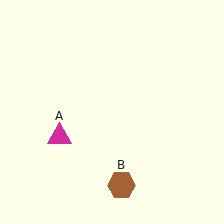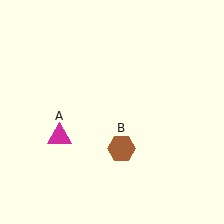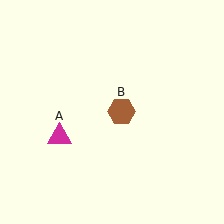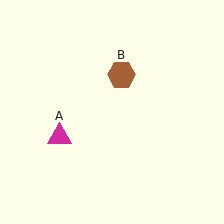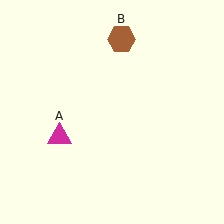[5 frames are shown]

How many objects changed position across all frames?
1 object changed position: brown hexagon (object B).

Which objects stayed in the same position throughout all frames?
Magenta triangle (object A) remained stationary.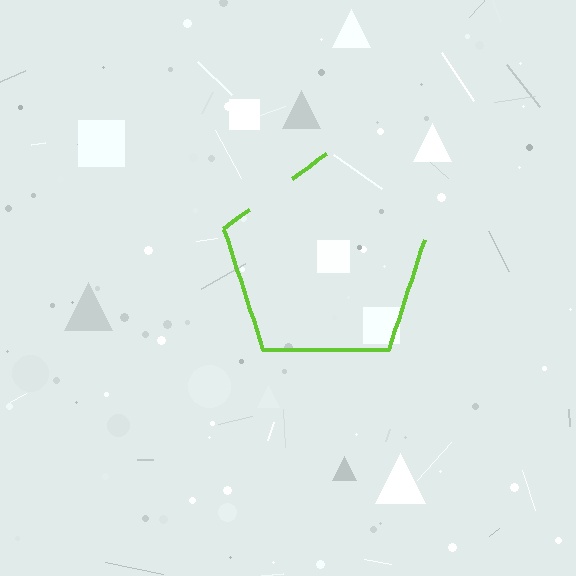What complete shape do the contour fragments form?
The contour fragments form a pentagon.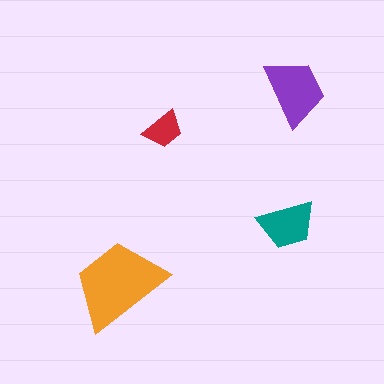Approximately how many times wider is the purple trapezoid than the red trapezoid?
About 1.5 times wider.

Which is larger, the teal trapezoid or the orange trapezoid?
The orange one.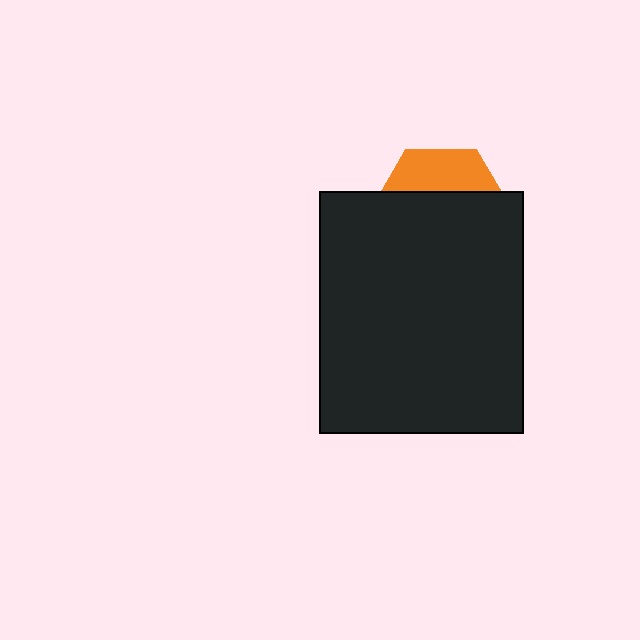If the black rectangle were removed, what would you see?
You would see the complete orange hexagon.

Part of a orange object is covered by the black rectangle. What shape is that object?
It is a hexagon.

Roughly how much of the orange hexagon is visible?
A small part of it is visible (roughly 31%).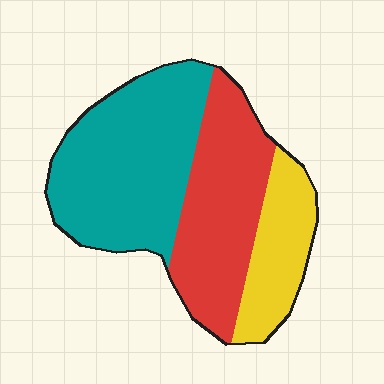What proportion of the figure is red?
Red takes up about one third (1/3) of the figure.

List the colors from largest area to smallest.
From largest to smallest: teal, red, yellow.